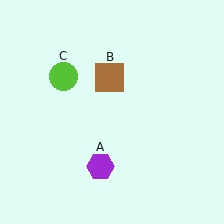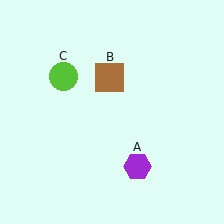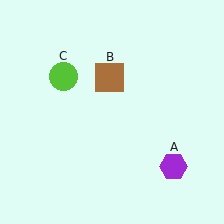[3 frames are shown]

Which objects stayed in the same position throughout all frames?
Brown square (object B) and lime circle (object C) remained stationary.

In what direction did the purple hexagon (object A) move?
The purple hexagon (object A) moved right.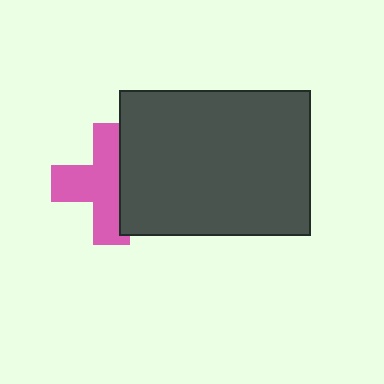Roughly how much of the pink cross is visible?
About half of it is visible (roughly 64%).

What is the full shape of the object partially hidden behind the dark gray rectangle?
The partially hidden object is a pink cross.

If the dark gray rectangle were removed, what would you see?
You would see the complete pink cross.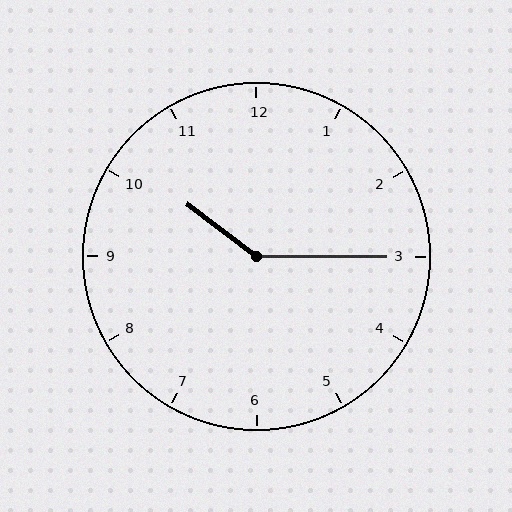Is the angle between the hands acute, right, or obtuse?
It is obtuse.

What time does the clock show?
10:15.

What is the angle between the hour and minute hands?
Approximately 142 degrees.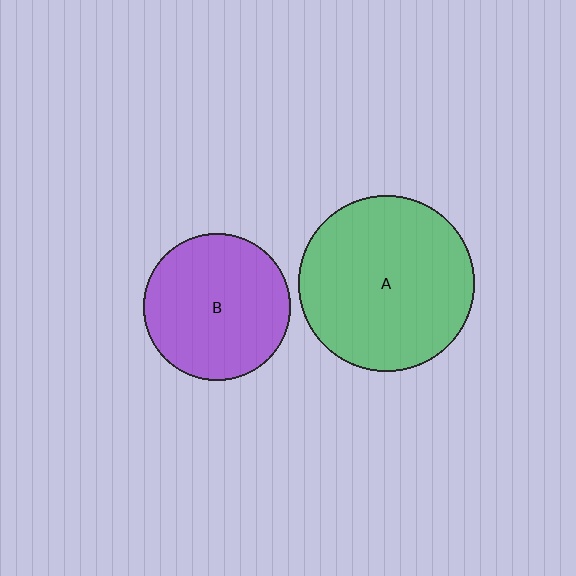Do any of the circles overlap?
No, none of the circles overlap.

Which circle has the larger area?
Circle A (green).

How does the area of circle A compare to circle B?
Approximately 1.4 times.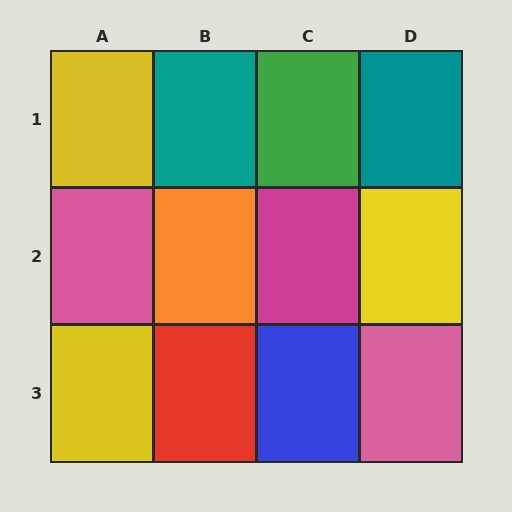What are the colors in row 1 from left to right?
Yellow, teal, green, teal.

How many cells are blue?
1 cell is blue.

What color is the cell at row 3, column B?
Red.